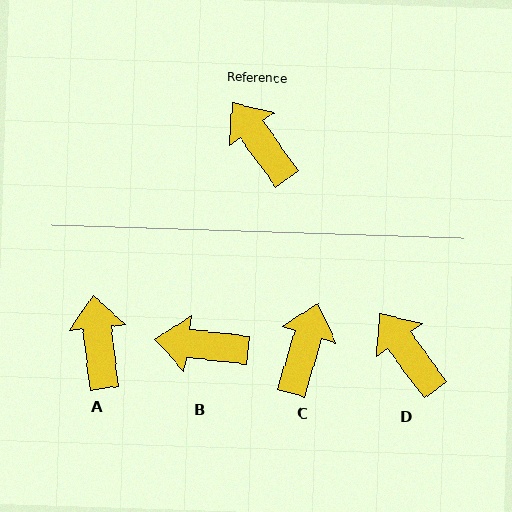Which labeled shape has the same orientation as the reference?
D.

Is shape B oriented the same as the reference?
No, it is off by about 47 degrees.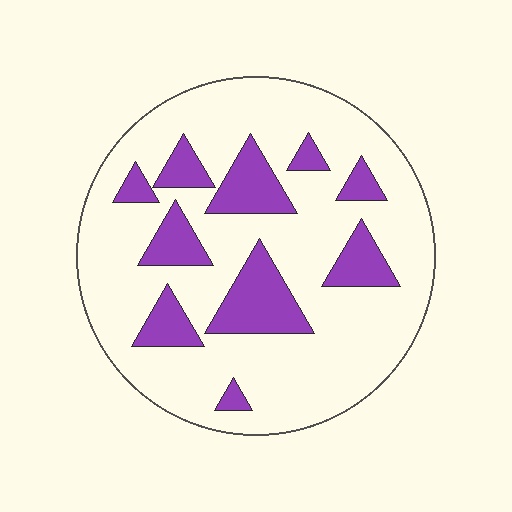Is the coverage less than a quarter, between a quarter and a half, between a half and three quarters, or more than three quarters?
Less than a quarter.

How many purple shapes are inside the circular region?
10.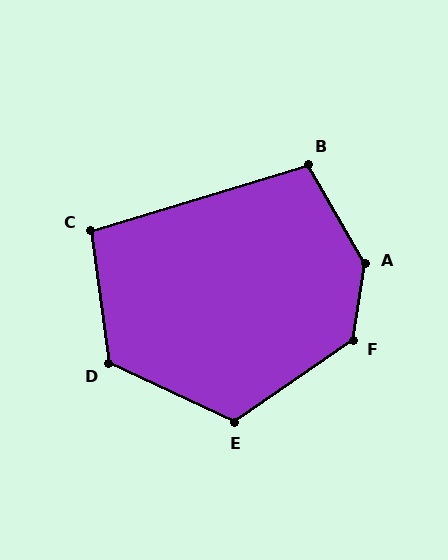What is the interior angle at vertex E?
Approximately 121 degrees (obtuse).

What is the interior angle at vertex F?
Approximately 134 degrees (obtuse).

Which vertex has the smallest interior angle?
C, at approximately 99 degrees.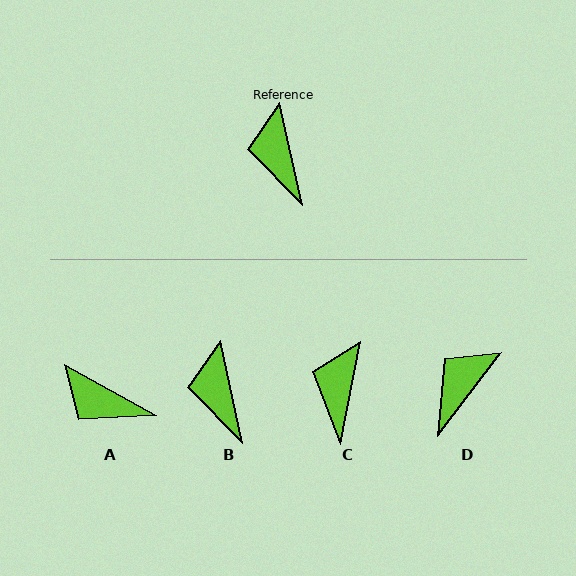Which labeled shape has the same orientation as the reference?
B.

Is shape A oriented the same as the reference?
No, it is off by about 49 degrees.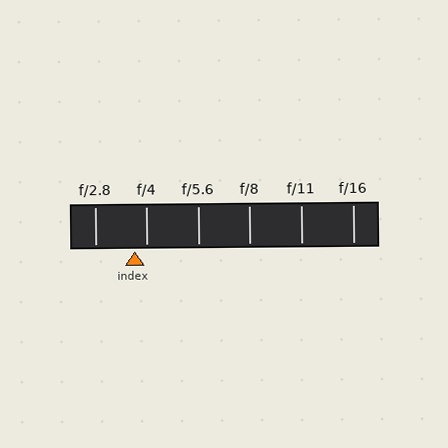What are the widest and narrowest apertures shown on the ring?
The widest aperture shown is f/2.8 and the narrowest is f/16.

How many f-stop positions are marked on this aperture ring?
There are 6 f-stop positions marked.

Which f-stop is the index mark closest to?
The index mark is closest to f/4.